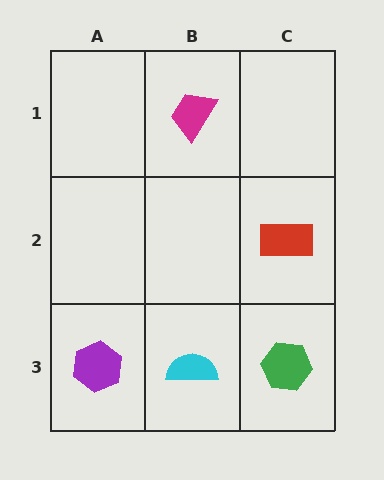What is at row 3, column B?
A cyan semicircle.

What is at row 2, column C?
A red rectangle.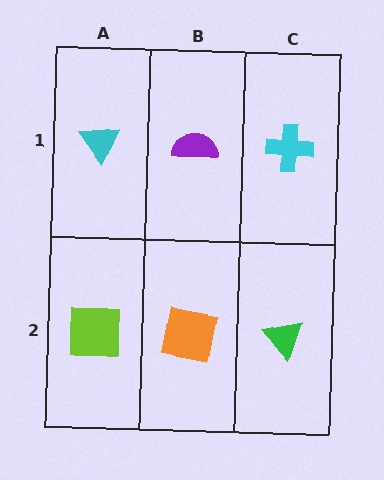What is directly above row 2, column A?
A cyan triangle.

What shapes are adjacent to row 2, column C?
A cyan cross (row 1, column C), an orange square (row 2, column B).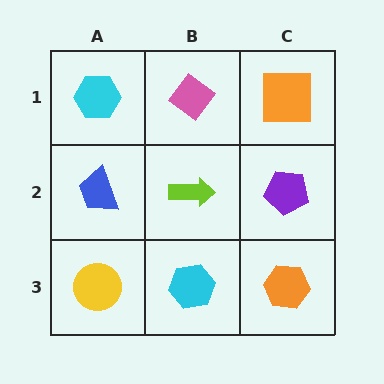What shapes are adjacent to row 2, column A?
A cyan hexagon (row 1, column A), a yellow circle (row 3, column A), a lime arrow (row 2, column B).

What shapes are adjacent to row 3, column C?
A purple pentagon (row 2, column C), a cyan hexagon (row 3, column B).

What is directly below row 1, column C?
A purple pentagon.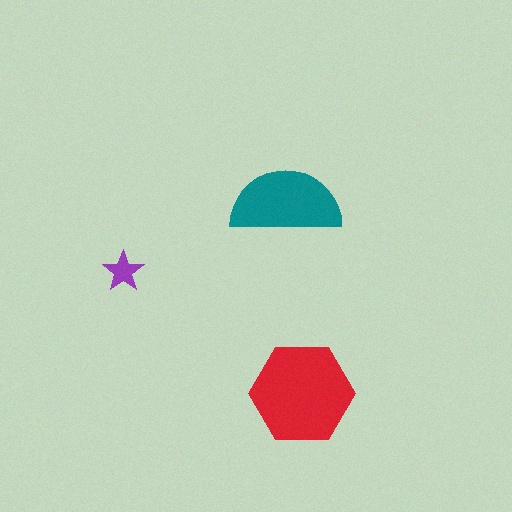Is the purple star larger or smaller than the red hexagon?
Smaller.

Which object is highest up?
The teal semicircle is topmost.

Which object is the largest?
The red hexagon.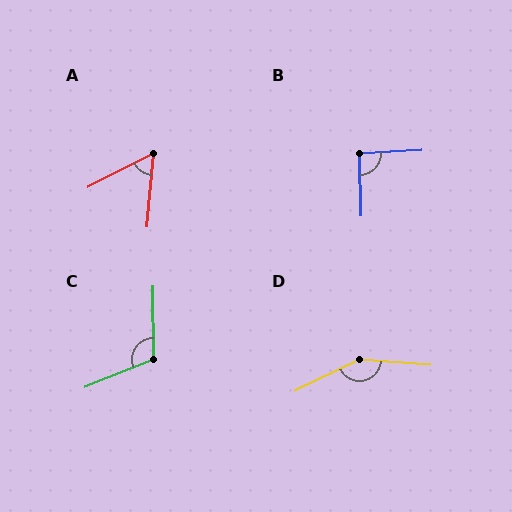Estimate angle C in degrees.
Approximately 112 degrees.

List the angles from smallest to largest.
A (58°), B (92°), C (112°), D (150°).